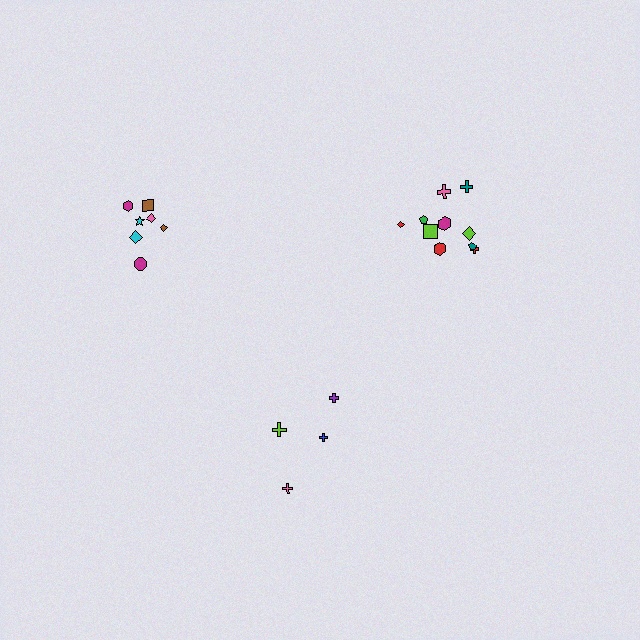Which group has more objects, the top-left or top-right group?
The top-right group.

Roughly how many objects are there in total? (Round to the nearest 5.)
Roughly 20 objects in total.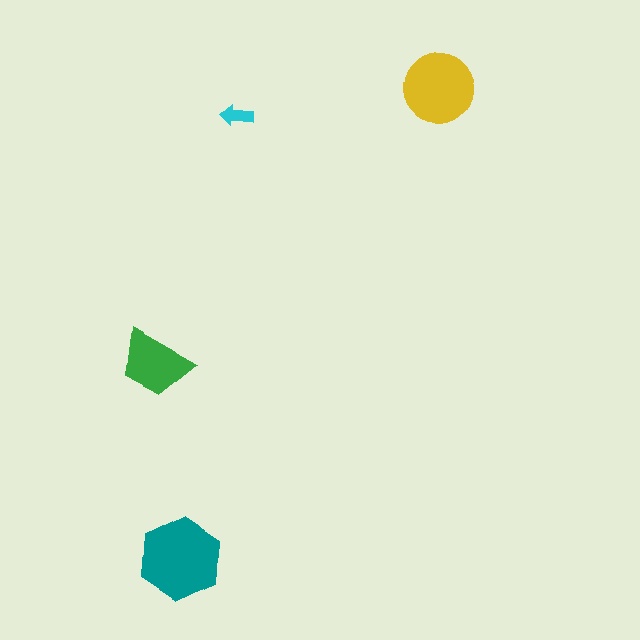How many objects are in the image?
There are 4 objects in the image.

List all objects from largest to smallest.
The teal hexagon, the yellow circle, the green trapezoid, the cyan arrow.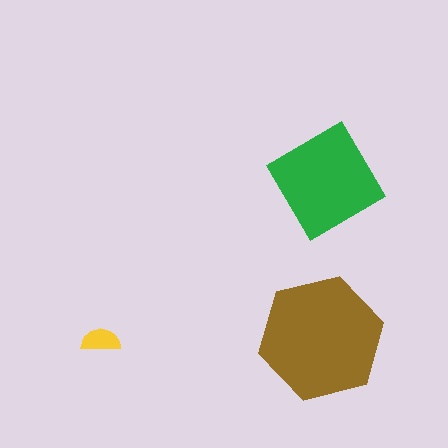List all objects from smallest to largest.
The yellow semicircle, the green diamond, the brown hexagon.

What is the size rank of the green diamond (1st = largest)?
2nd.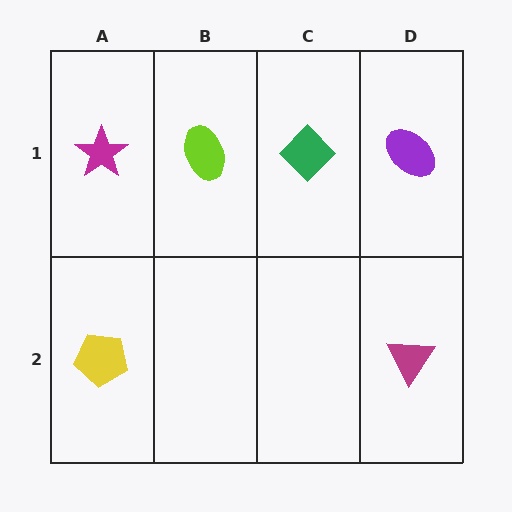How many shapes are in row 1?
4 shapes.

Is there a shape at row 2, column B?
No, that cell is empty.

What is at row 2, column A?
A yellow pentagon.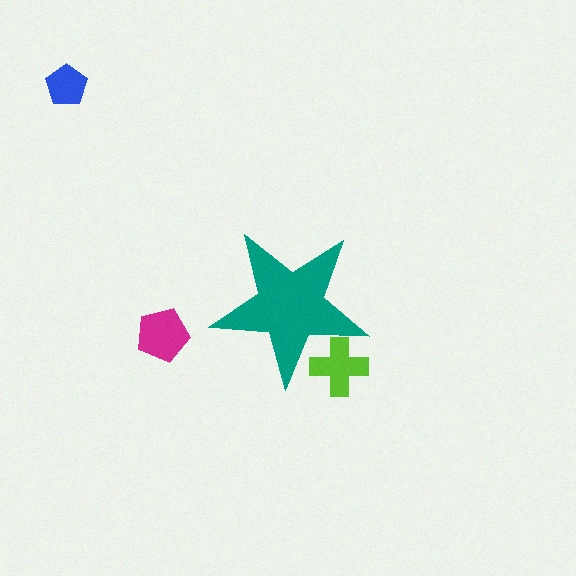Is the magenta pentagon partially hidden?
No, the magenta pentagon is fully visible.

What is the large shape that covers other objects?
A teal star.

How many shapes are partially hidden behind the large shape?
1 shape is partially hidden.